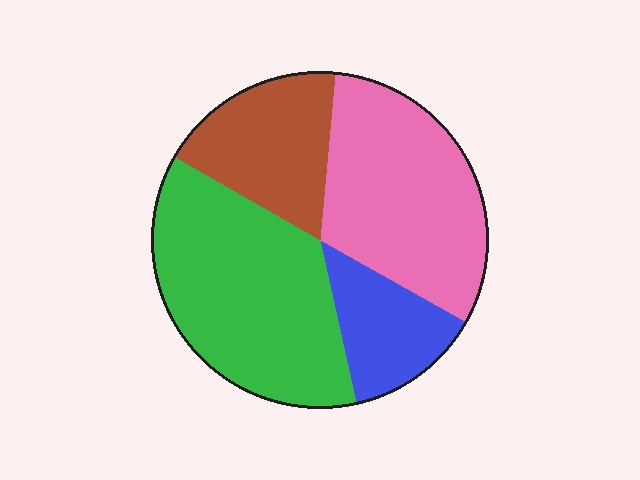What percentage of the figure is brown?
Brown takes up about one sixth (1/6) of the figure.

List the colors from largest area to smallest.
From largest to smallest: green, pink, brown, blue.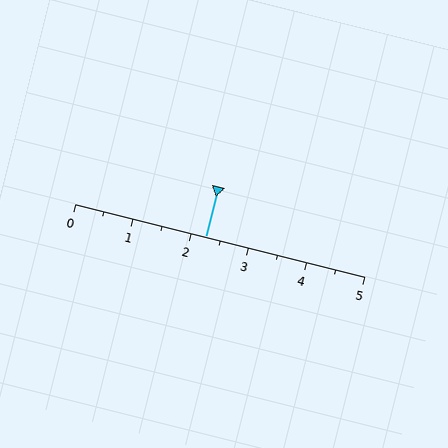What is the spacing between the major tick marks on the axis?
The major ticks are spaced 1 apart.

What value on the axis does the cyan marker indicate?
The marker indicates approximately 2.2.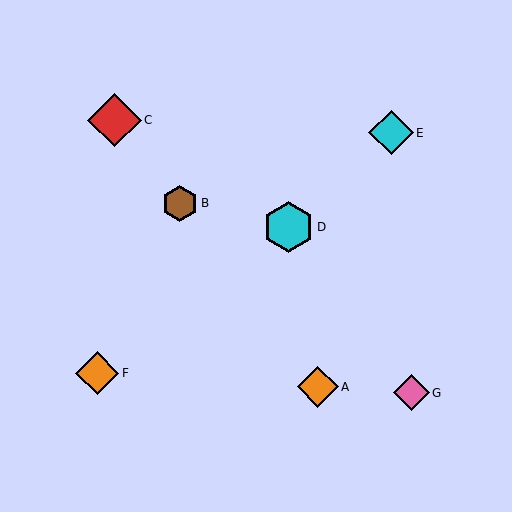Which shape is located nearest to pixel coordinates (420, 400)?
The pink diamond (labeled G) at (412, 393) is nearest to that location.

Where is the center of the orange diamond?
The center of the orange diamond is at (97, 373).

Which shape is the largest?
The red diamond (labeled C) is the largest.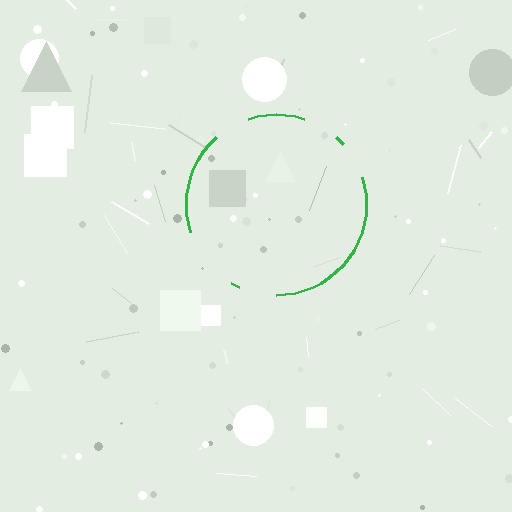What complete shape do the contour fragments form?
The contour fragments form a circle.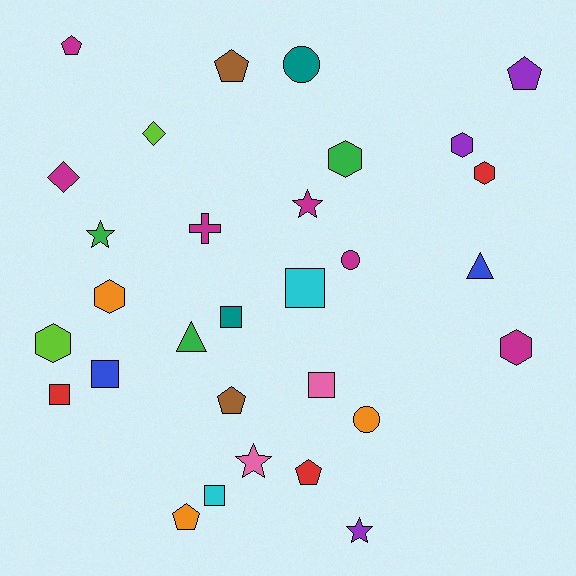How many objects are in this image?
There are 30 objects.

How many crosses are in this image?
There is 1 cross.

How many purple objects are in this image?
There are 3 purple objects.